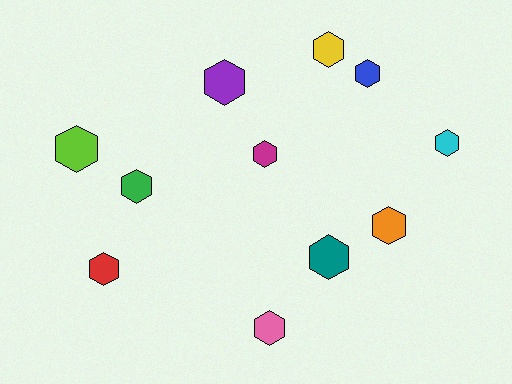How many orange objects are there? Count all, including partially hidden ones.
There is 1 orange object.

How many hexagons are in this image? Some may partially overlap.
There are 11 hexagons.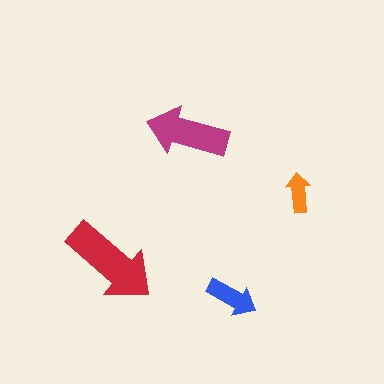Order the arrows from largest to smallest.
the red one, the magenta one, the blue one, the orange one.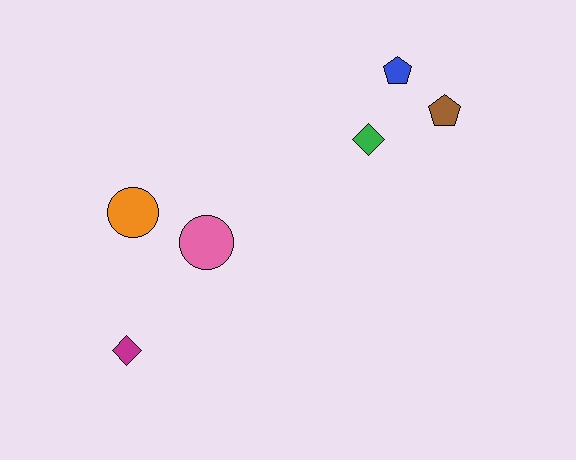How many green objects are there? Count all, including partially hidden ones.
There is 1 green object.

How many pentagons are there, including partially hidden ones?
There are 2 pentagons.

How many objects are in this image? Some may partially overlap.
There are 6 objects.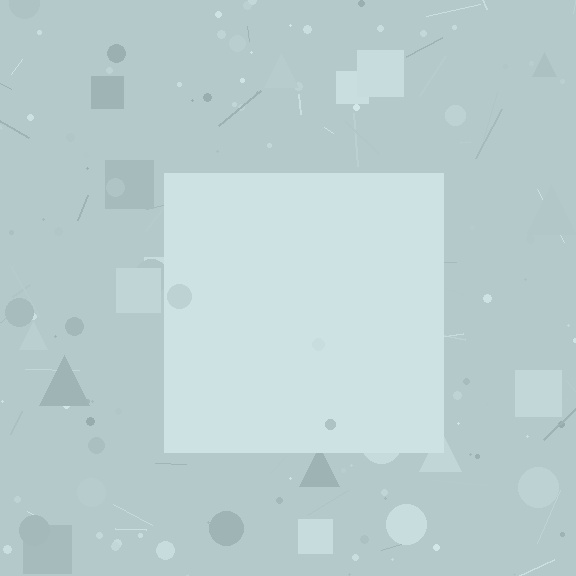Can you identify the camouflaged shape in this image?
The camouflaged shape is a square.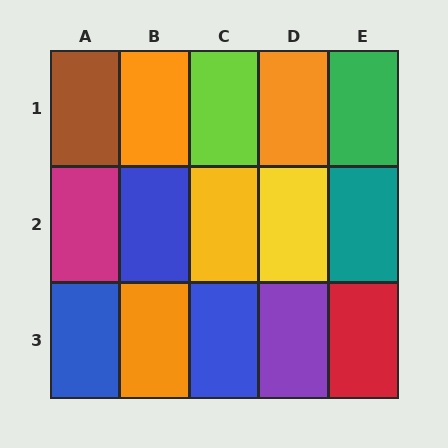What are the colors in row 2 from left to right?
Magenta, blue, yellow, yellow, teal.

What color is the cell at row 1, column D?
Orange.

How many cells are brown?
1 cell is brown.